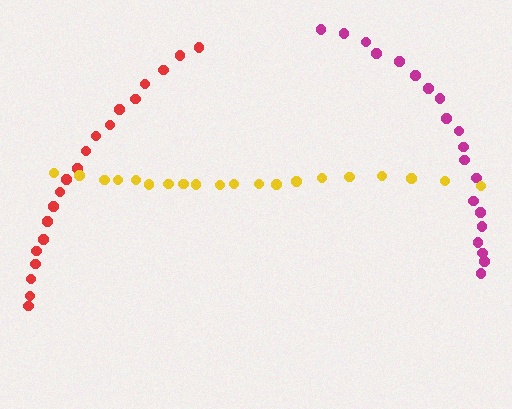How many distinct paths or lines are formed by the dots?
There are 3 distinct paths.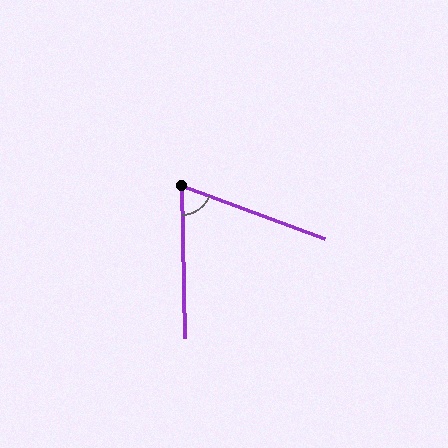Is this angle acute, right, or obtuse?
It is acute.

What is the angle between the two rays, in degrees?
Approximately 68 degrees.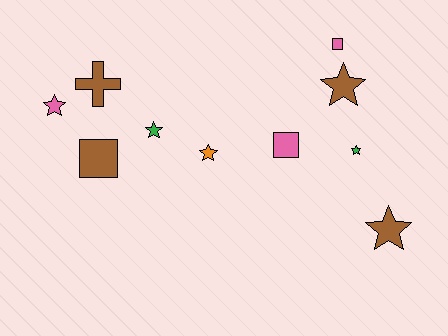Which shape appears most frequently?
Star, with 6 objects.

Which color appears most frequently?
Brown, with 4 objects.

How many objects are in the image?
There are 10 objects.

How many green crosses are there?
There are no green crosses.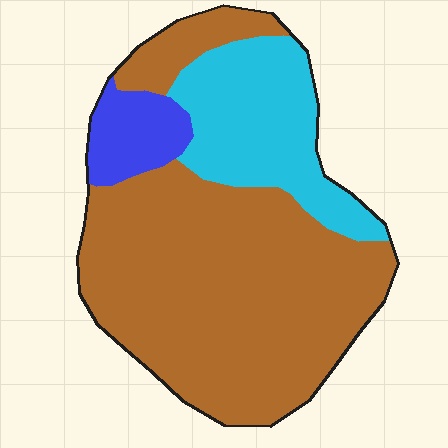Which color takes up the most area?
Brown, at roughly 70%.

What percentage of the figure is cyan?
Cyan takes up about one quarter (1/4) of the figure.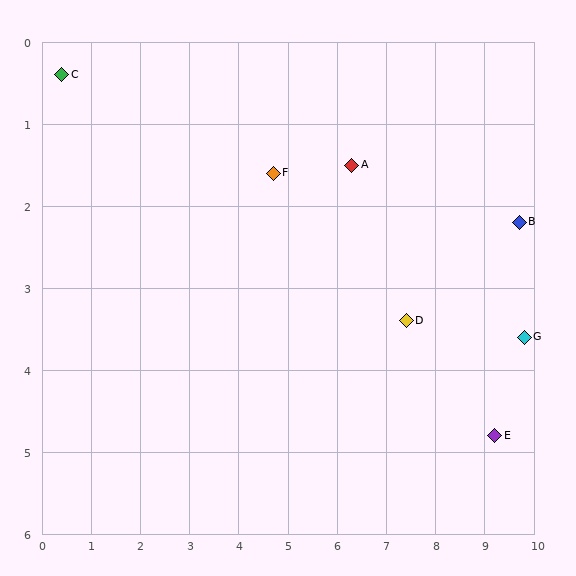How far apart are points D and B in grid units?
Points D and B are about 2.6 grid units apart.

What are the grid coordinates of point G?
Point G is at approximately (9.8, 3.6).